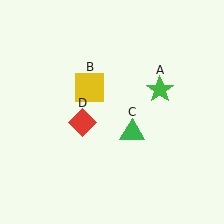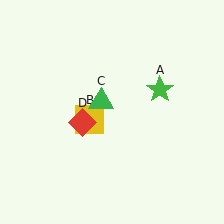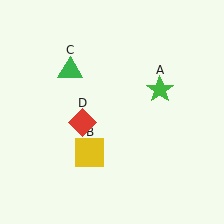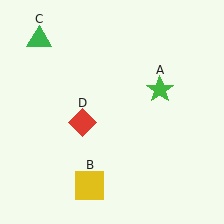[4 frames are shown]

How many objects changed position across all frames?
2 objects changed position: yellow square (object B), green triangle (object C).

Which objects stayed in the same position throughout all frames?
Green star (object A) and red diamond (object D) remained stationary.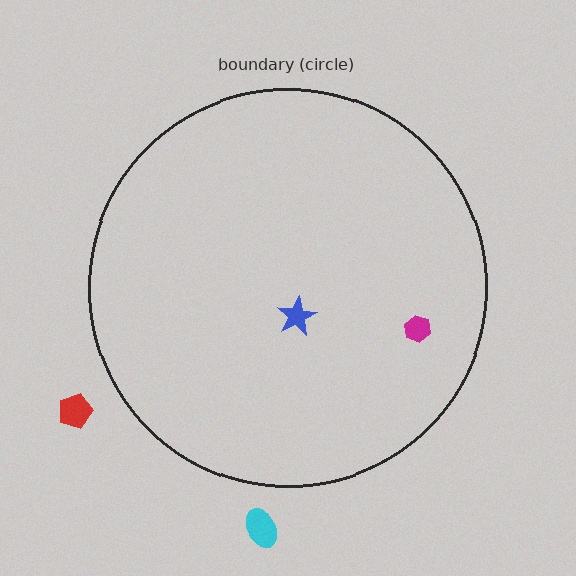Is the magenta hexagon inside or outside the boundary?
Inside.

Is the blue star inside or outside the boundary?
Inside.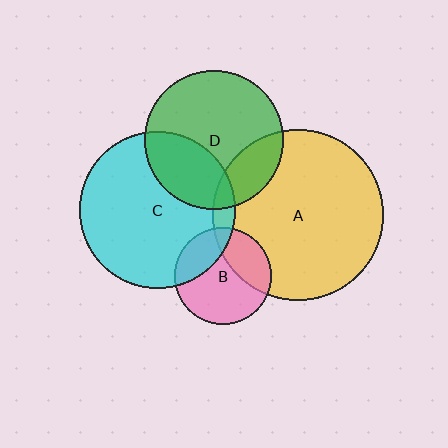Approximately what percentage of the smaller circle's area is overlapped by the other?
Approximately 30%.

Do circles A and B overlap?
Yes.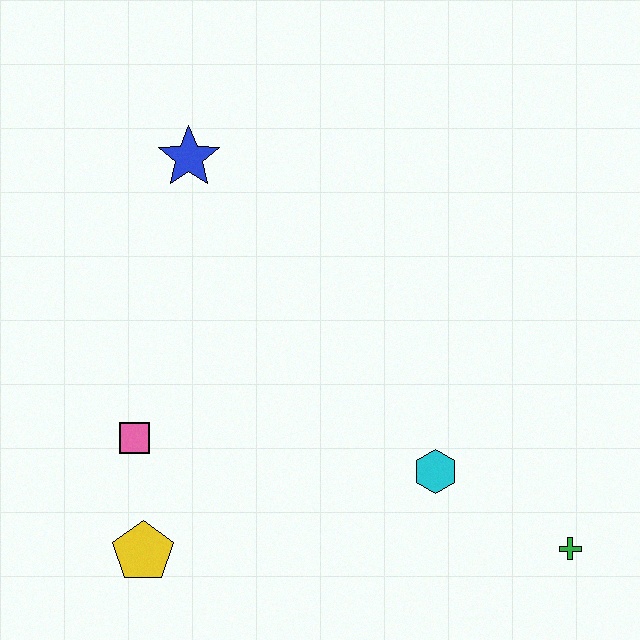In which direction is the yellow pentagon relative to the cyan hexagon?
The yellow pentagon is to the left of the cyan hexagon.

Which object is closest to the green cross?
The cyan hexagon is closest to the green cross.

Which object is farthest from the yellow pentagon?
The green cross is farthest from the yellow pentagon.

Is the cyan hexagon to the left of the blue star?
No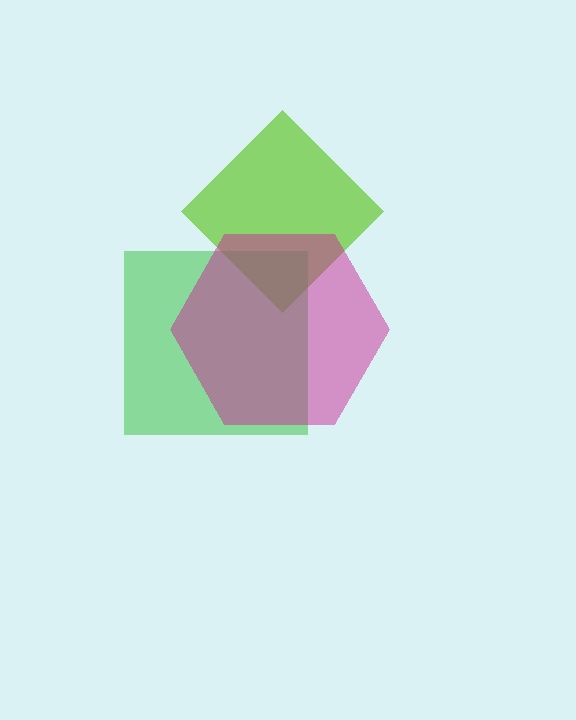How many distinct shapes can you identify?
There are 3 distinct shapes: a lime diamond, a green square, a magenta hexagon.